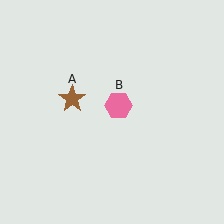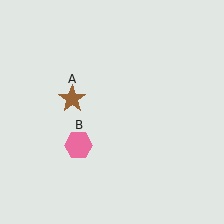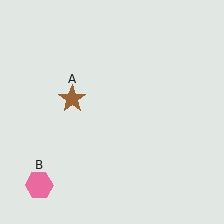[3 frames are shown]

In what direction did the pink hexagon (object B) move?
The pink hexagon (object B) moved down and to the left.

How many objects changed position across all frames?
1 object changed position: pink hexagon (object B).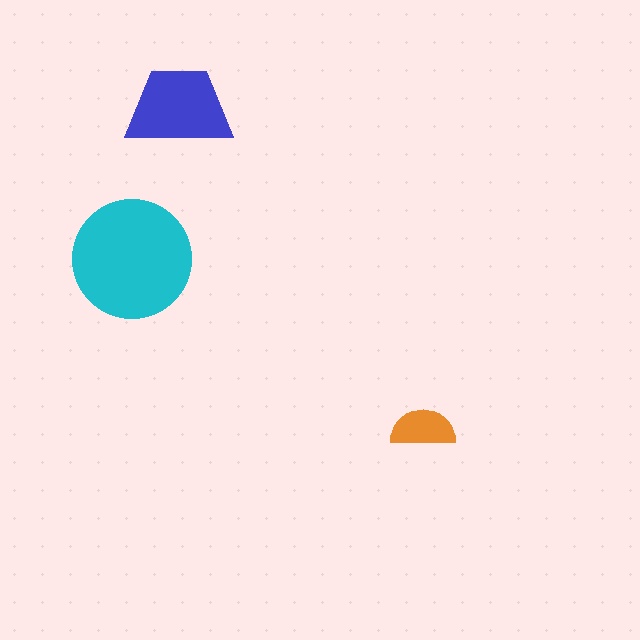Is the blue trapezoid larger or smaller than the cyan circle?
Smaller.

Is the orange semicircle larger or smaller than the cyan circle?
Smaller.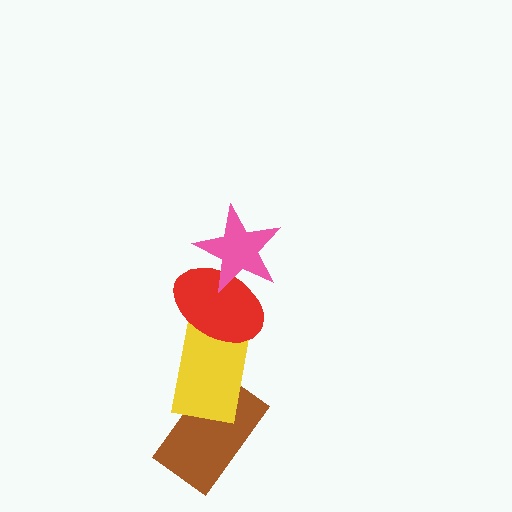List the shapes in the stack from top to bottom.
From top to bottom: the pink star, the red ellipse, the yellow rectangle, the brown rectangle.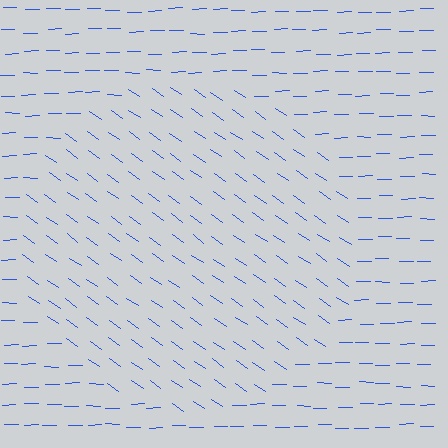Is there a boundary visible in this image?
Yes, there is a texture boundary formed by a change in line orientation.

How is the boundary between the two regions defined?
The boundary is defined purely by a change in line orientation (approximately 36 degrees difference). All lines are the same color and thickness.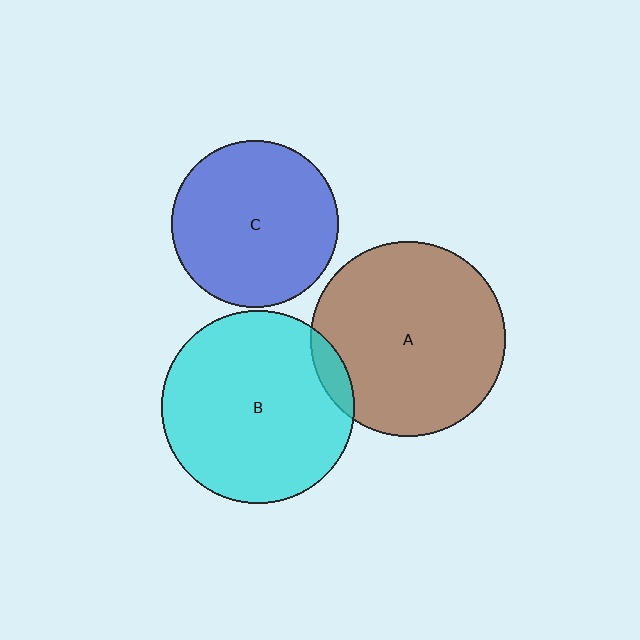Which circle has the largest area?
Circle A (brown).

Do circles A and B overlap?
Yes.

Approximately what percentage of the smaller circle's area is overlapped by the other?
Approximately 5%.